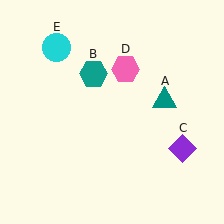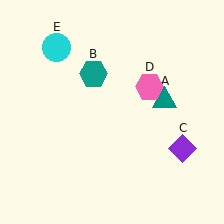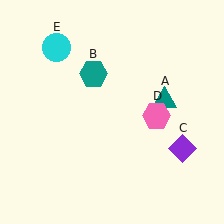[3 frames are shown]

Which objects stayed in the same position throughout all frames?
Teal triangle (object A) and teal hexagon (object B) and purple diamond (object C) and cyan circle (object E) remained stationary.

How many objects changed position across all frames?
1 object changed position: pink hexagon (object D).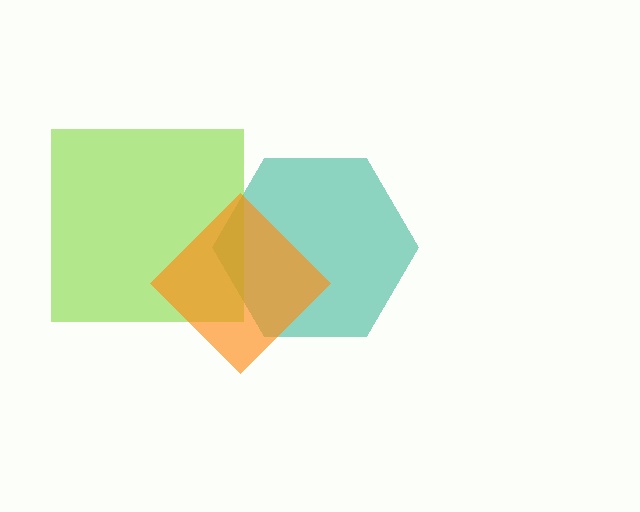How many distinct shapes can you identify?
There are 3 distinct shapes: a teal hexagon, a lime square, an orange diamond.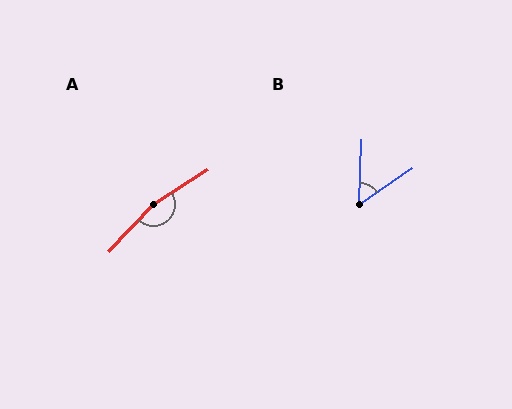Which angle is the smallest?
B, at approximately 54 degrees.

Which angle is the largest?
A, at approximately 166 degrees.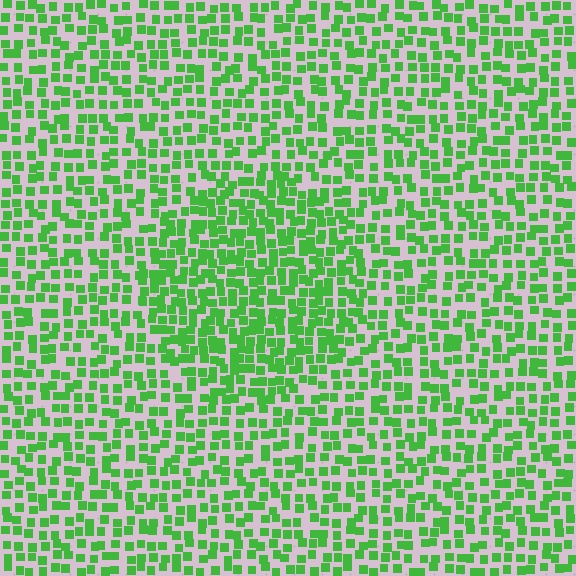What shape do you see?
I see a circle.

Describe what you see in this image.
The image contains small green elements arranged at two different densities. A circle-shaped region is visible where the elements are more densely packed than the surrounding area.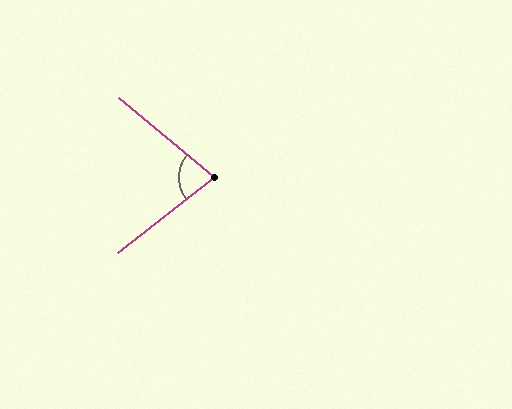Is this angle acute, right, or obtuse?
It is acute.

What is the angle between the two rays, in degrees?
Approximately 77 degrees.